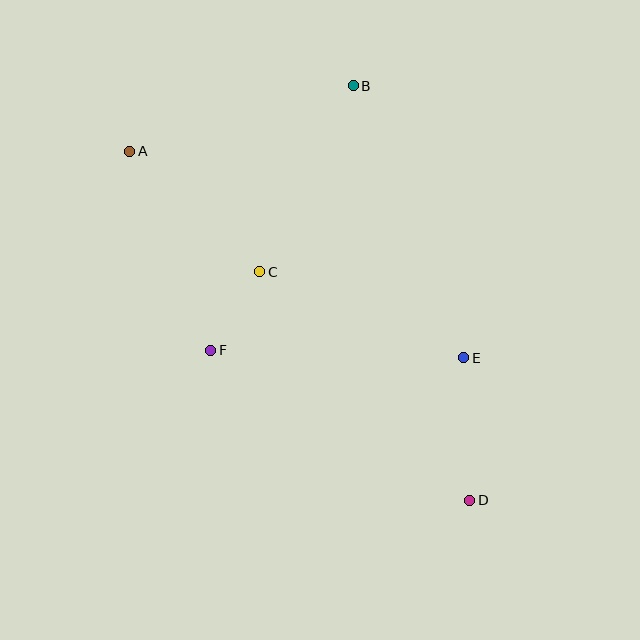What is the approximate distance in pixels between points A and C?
The distance between A and C is approximately 177 pixels.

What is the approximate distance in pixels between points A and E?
The distance between A and E is approximately 393 pixels.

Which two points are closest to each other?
Points C and F are closest to each other.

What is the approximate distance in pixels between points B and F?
The distance between B and F is approximately 301 pixels.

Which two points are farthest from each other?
Points A and D are farthest from each other.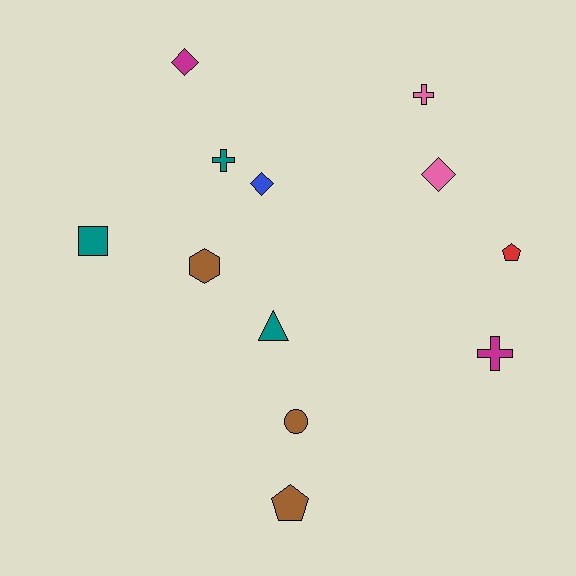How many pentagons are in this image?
There are 2 pentagons.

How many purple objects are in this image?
There are no purple objects.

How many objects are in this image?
There are 12 objects.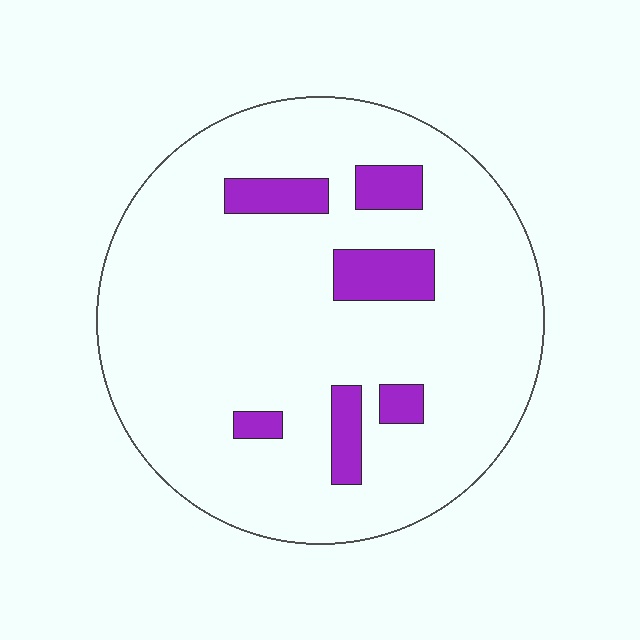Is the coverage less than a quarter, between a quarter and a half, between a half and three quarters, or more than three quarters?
Less than a quarter.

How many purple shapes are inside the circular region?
6.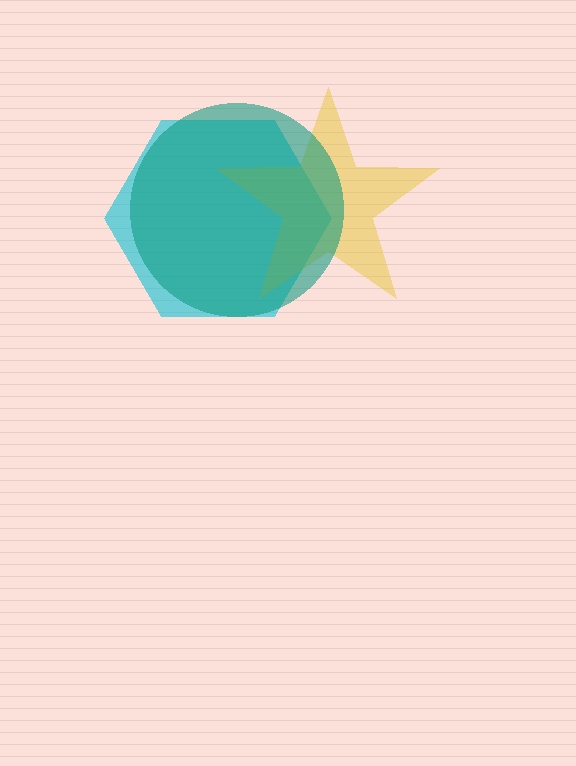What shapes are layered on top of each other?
The layered shapes are: a cyan hexagon, a yellow star, a teal circle.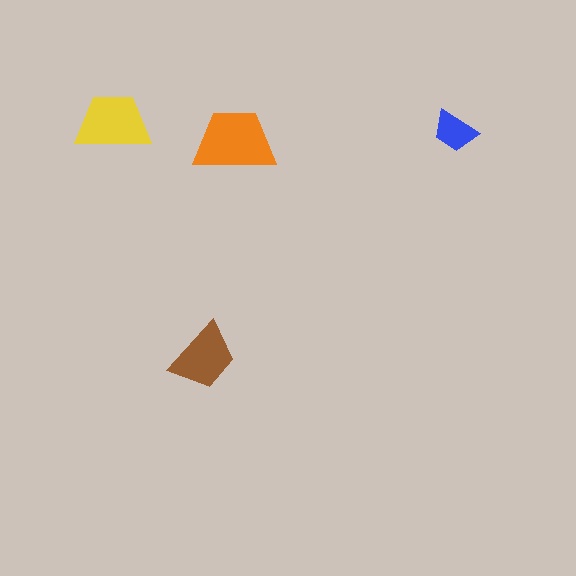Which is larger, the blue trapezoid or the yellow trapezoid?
The yellow one.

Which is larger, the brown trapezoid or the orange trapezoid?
The orange one.